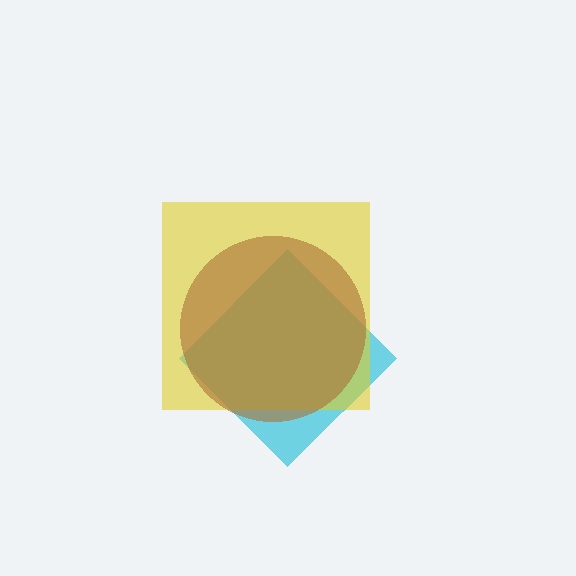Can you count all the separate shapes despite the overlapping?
Yes, there are 3 separate shapes.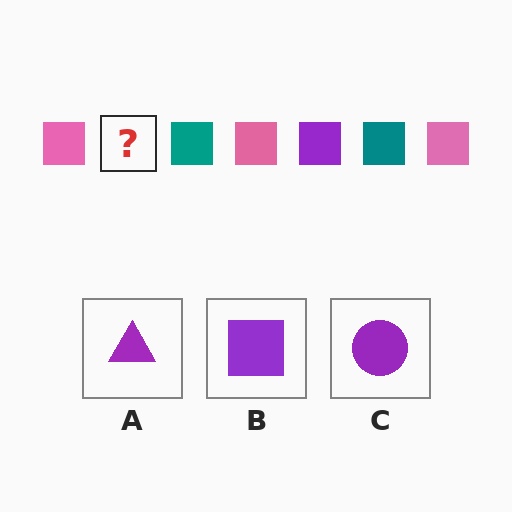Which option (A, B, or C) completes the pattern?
B.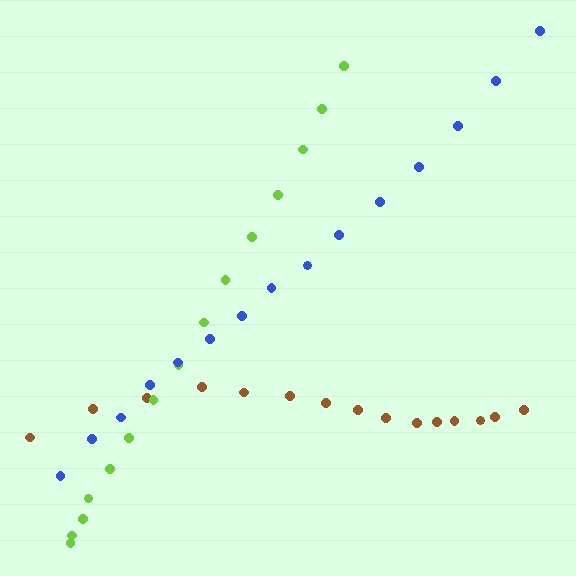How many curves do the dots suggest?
There are 3 distinct paths.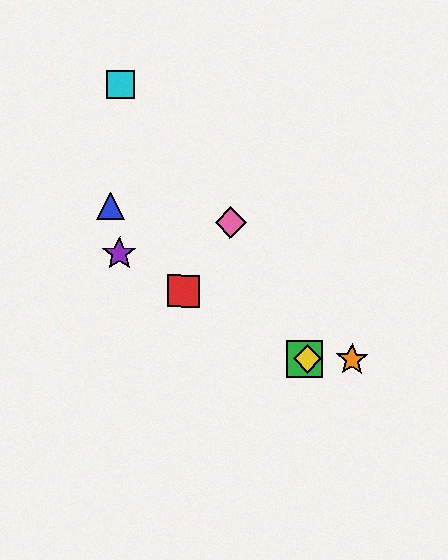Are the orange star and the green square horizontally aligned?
Yes, both are at y≈359.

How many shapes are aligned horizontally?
3 shapes (the green square, the yellow diamond, the orange star) are aligned horizontally.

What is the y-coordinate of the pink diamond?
The pink diamond is at y≈222.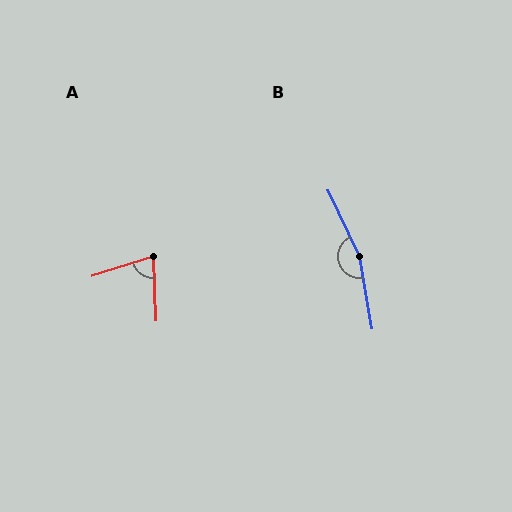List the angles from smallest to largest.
A (74°), B (164°).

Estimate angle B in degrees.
Approximately 164 degrees.